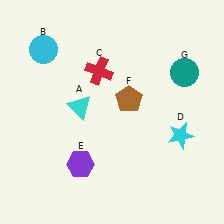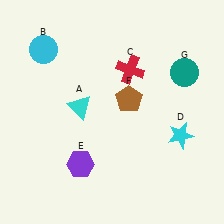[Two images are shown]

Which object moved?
The red cross (C) moved right.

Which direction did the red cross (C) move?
The red cross (C) moved right.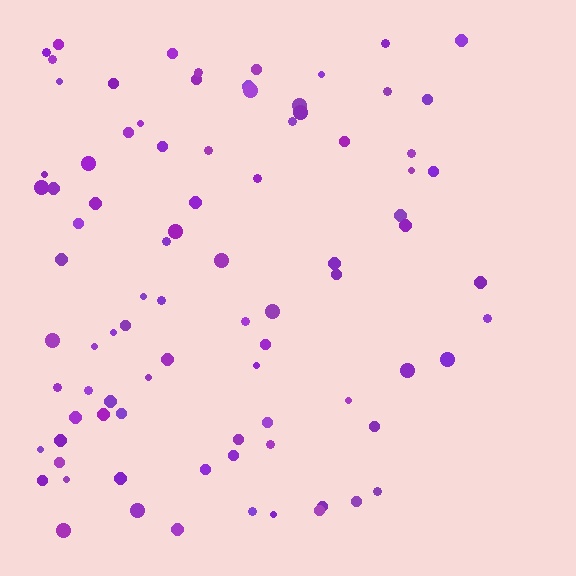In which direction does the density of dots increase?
From right to left, with the left side densest.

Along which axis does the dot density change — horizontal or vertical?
Horizontal.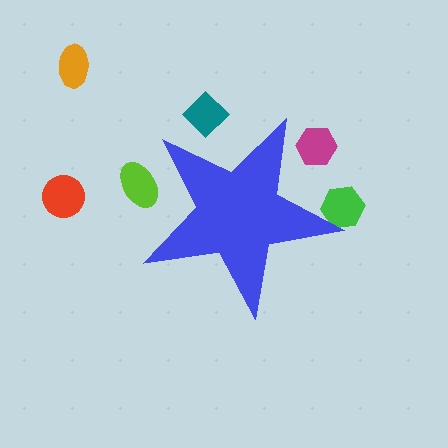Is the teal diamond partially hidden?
Yes, the teal diamond is partially hidden behind the blue star.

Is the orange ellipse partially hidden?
No, the orange ellipse is fully visible.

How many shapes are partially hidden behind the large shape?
4 shapes are partially hidden.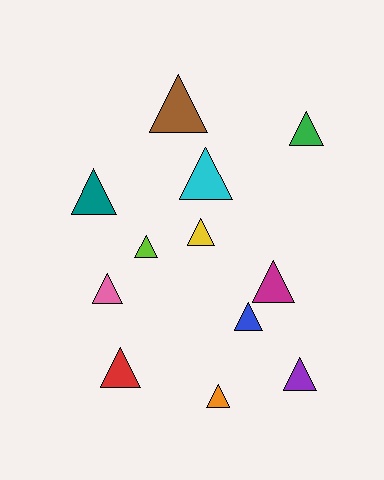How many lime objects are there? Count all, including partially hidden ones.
There is 1 lime object.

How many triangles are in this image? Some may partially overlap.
There are 12 triangles.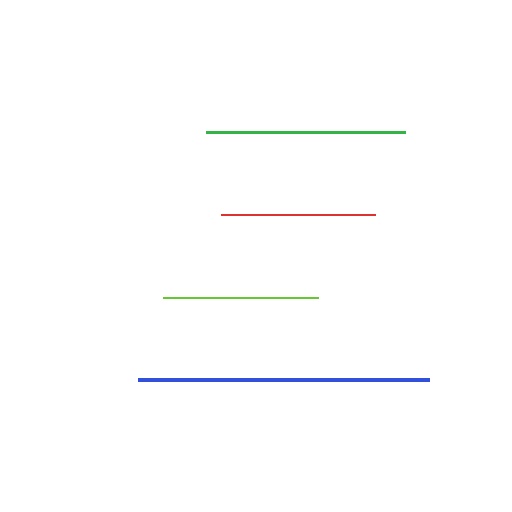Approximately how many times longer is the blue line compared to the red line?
The blue line is approximately 1.9 times the length of the red line.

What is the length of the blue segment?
The blue segment is approximately 292 pixels long.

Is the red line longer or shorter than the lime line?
The lime line is longer than the red line.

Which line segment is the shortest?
The red line is the shortest at approximately 155 pixels.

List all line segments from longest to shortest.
From longest to shortest: blue, green, lime, red.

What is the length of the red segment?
The red segment is approximately 155 pixels long.